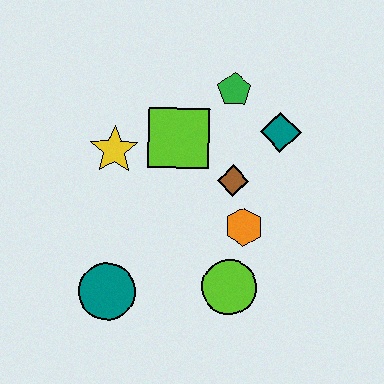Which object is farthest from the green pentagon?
The teal circle is farthest from the green pentagon.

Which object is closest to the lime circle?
The orange hexagon is closest to the lime circle.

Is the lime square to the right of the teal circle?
Yes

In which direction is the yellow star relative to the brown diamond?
The yellow star is to the left of the brown diamond.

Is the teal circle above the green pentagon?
No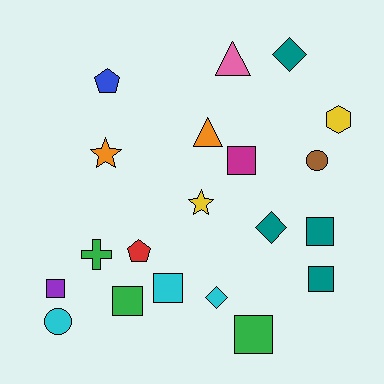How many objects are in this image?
There are 20 objects.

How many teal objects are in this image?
There are 4 teal objects.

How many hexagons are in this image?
There is 1 hexagon.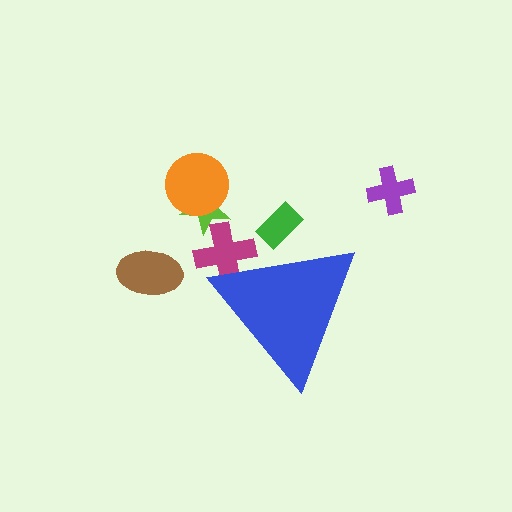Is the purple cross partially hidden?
No, the purple cross is fully visible.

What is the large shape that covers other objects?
A blue triangle.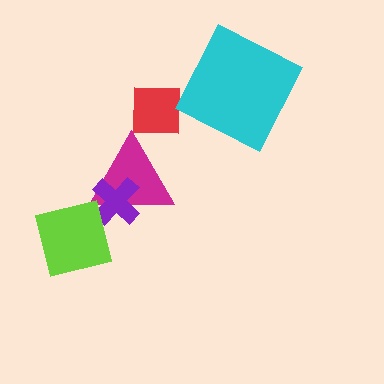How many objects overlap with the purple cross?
1 object overlaps with the purple cross.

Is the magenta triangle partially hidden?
Yes, it is partially covered by another shape.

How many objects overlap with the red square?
0 objects overlap with the red square.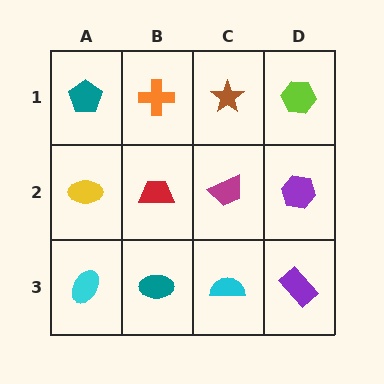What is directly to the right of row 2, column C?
A purple hexagon.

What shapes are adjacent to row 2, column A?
A teal pentagon (row 1, column A), a cyan ellipse (row 3, column A), a red trapezoid (row 2, column B).